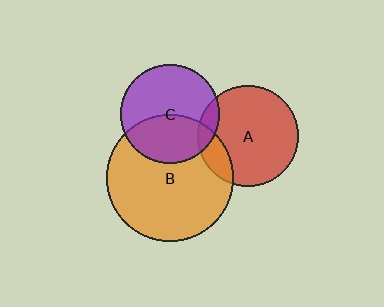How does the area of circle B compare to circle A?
Approximately 1.6 times.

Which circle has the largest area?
Circle B (orange).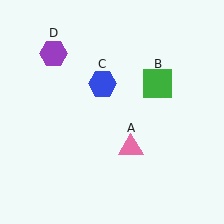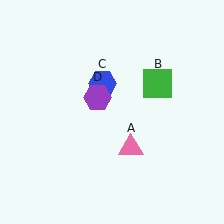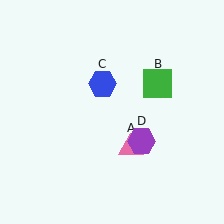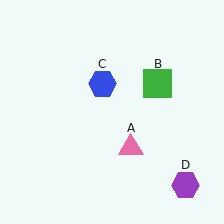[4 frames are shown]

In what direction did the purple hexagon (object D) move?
The purple hexagon (object D) moved down and to the right.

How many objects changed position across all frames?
1 object changed position: purple hexagon (object D).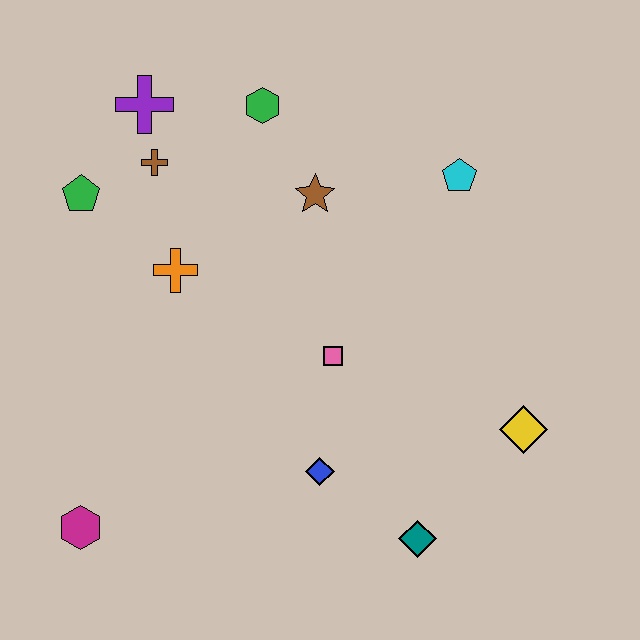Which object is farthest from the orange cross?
The yellow diamond is farthest from the orange cross.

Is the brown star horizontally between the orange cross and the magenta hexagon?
No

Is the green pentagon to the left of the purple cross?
Yes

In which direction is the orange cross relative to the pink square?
The orange cross is to the left of the pink square.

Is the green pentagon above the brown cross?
No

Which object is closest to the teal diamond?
The blue diamond is closest to the teal diamond.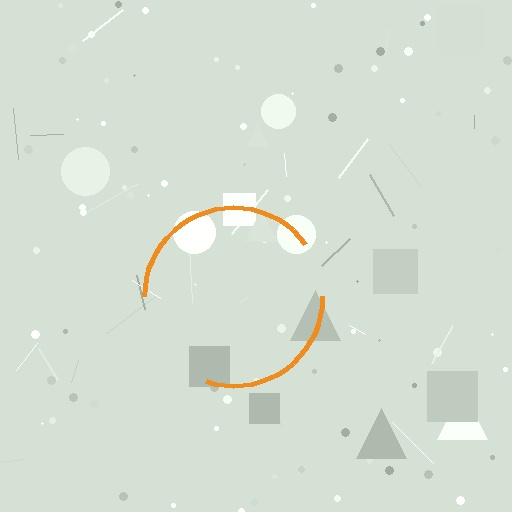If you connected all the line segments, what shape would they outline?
They would outline a circle.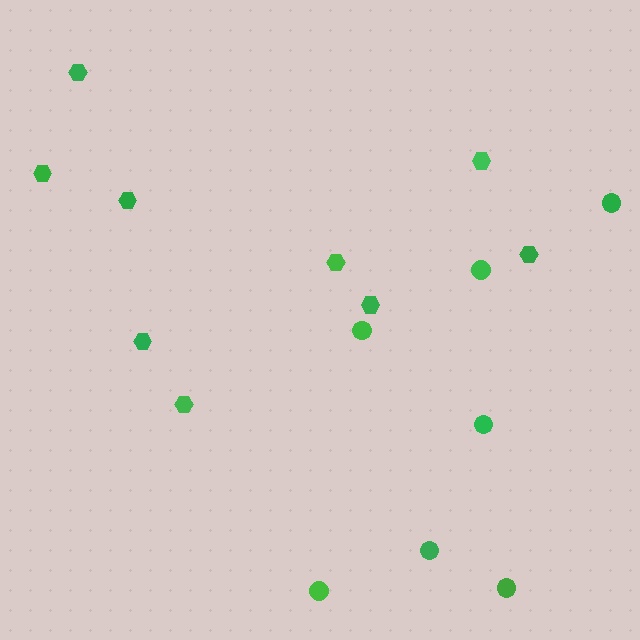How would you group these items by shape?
There are 2 groups: one group of hexagons (9) and one group of circles (7).